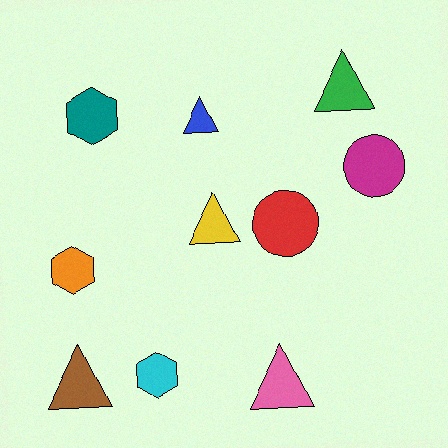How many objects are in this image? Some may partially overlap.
There are 10 objects.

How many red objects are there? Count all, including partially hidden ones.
There is 1 red object.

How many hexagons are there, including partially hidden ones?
There are 3 hexagons.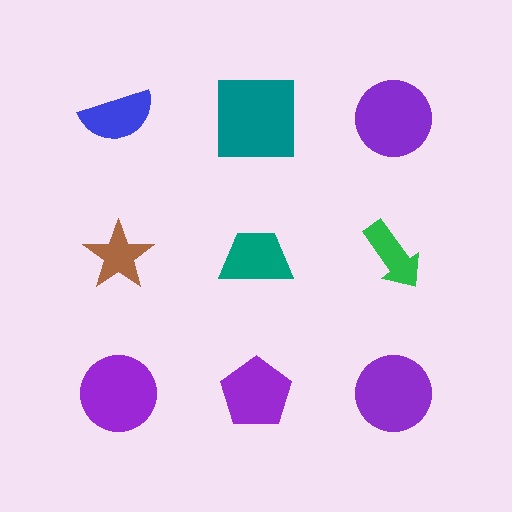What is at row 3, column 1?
A purple circle.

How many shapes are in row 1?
3 shapes.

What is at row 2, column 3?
A green arrow.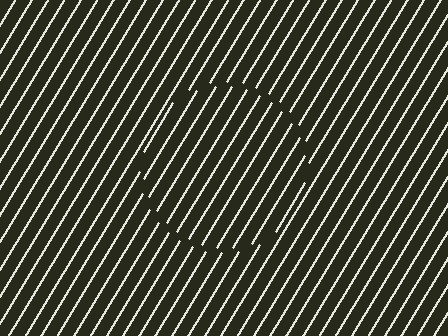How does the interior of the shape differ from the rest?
The interior of the shape contains the same grating, shifted by half a period — the contour is defined by the phase discontinuity where line-ends from the inner and outer gratings abut.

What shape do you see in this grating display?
An illusory circle. The interior of the shape contains the same grating, shifted by half a period — the contour is defined by the phase discontinuity where line-ends from the inner and outer gratings abut.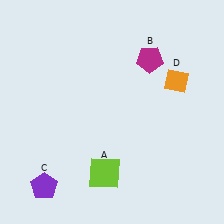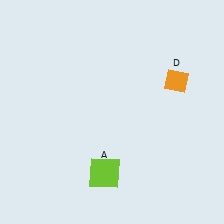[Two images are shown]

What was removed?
The magenta pentagon (B), the purple pentagon (C) were removed in Image 2.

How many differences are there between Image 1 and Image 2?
There are 2 differences between the two images.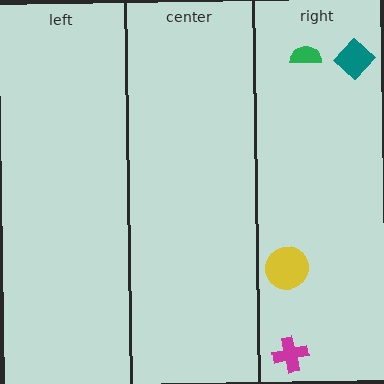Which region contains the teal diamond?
The right region.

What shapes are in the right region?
The yellow circle, the green semicircle, the teal diamond, the magenta cross.